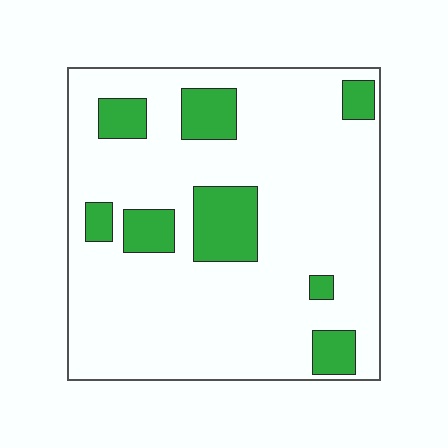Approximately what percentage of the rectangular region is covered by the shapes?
Approximately 15%.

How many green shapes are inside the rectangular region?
8.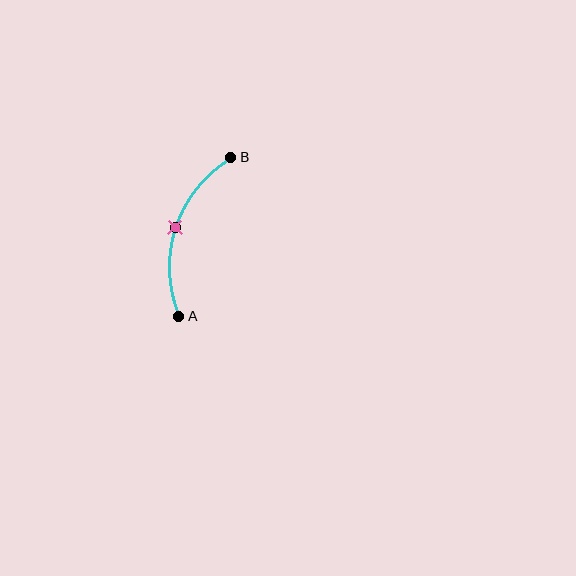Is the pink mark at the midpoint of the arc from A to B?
Yes. The pink mark lies on the arc at equal arc-length from both A and B — it is the arc midpoint.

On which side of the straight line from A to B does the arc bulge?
The arc bulges to the left of the straight line connecting A and B.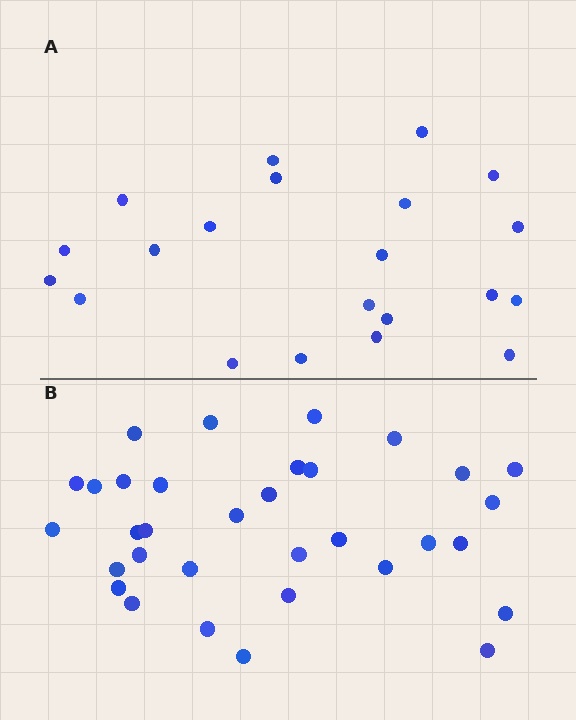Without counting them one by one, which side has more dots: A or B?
Region B (the bottom region) has more dots.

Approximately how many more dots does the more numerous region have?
Region B has roughly 12 or so more dots than region A.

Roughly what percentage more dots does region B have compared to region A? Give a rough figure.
About 55% more.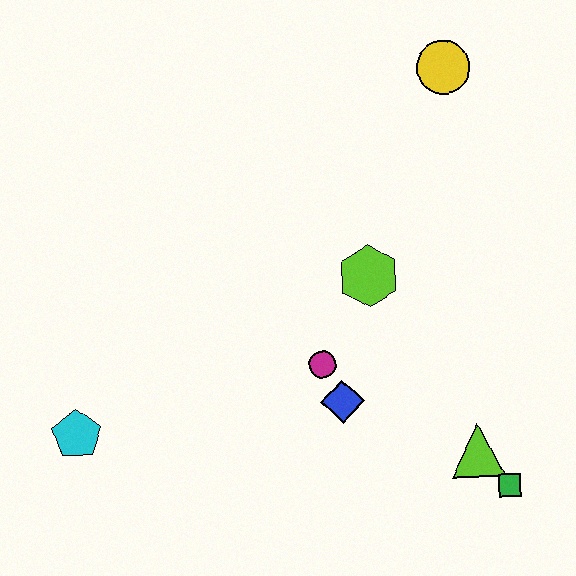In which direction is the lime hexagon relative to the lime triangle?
The lime hexagon is above the lime triangle.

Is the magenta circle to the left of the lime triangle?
Yes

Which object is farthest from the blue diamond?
The yellow circle is farthest from the blue diamond.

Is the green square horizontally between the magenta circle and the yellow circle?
No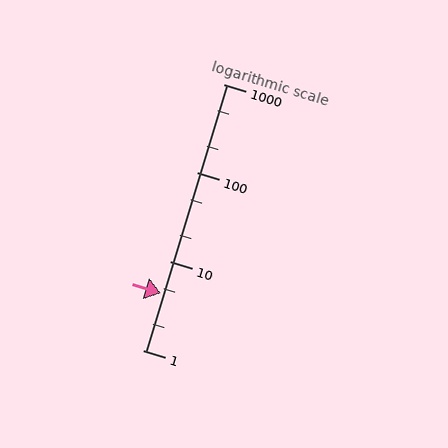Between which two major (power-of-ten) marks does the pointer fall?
The pointer is between 1 and 10.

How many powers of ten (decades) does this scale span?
The scale spans 3 decades, from 1 to 1000.